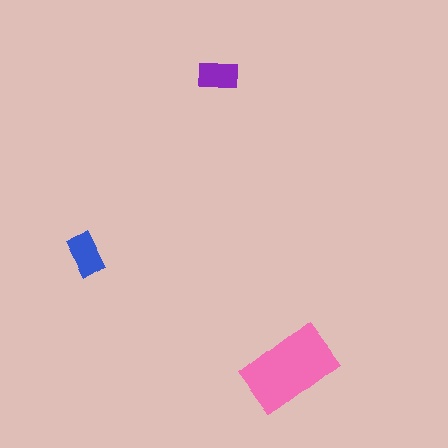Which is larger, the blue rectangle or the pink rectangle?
The pink one.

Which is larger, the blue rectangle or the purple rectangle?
The blue one.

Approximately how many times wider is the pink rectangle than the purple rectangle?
About 2.5 times wider.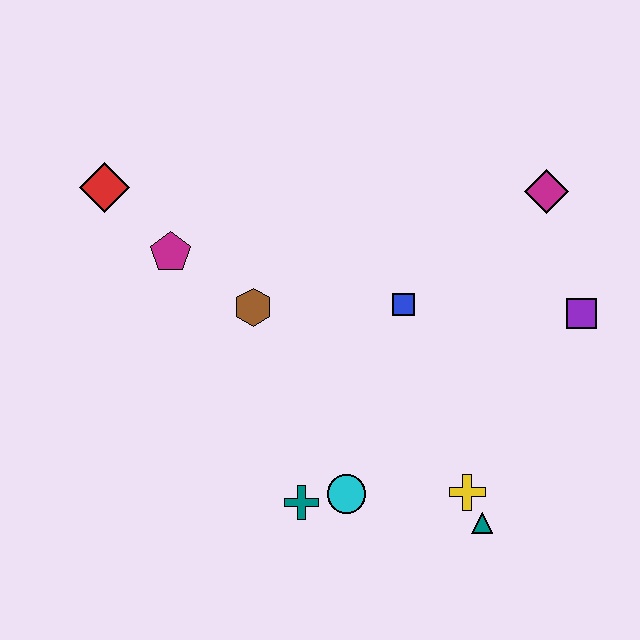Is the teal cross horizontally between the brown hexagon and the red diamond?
No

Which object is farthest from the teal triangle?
The red diamond is farthest from the teal triangle.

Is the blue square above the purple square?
Yes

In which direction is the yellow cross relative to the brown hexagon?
The yellow cross is to the right of the brown hexagon.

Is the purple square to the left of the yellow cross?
No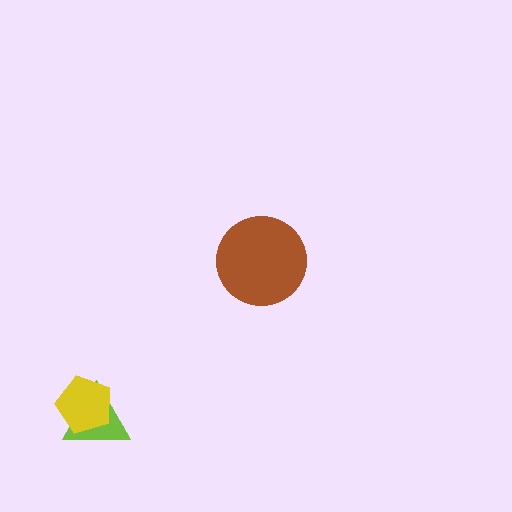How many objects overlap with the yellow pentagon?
1 object overlaps with the yellow pentagon.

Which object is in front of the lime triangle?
The yellow pentagon is in front of the lime triangle.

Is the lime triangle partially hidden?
Yes, it is partially covered by another shape.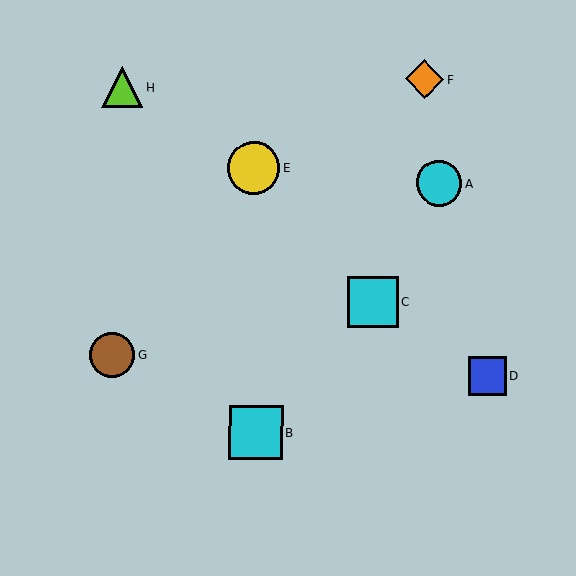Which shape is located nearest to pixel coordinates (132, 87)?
The lime triangle (labeled H) at (122, 87) is nearest to that location.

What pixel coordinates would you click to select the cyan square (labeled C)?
Click at (373, 303) to select the cyan square C.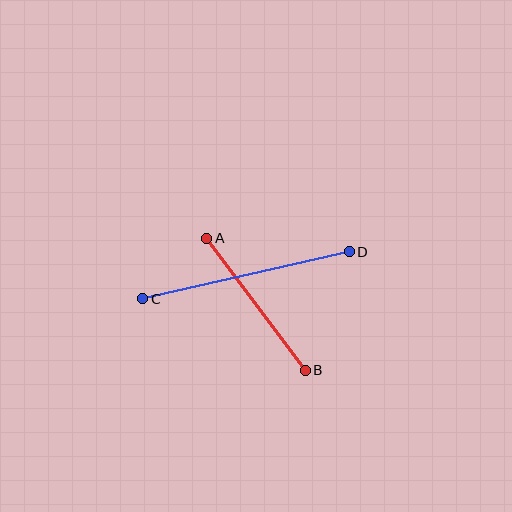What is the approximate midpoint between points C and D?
The midpoint is at approximately (246, 275) pixels.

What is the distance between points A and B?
The distance is approximately 165 pixels.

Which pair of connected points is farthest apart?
Points C and D are farthest apart.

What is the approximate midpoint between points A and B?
The midpoint is at approximately (256, 304) pixels.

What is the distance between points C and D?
The distance is approximately 212 pixels.